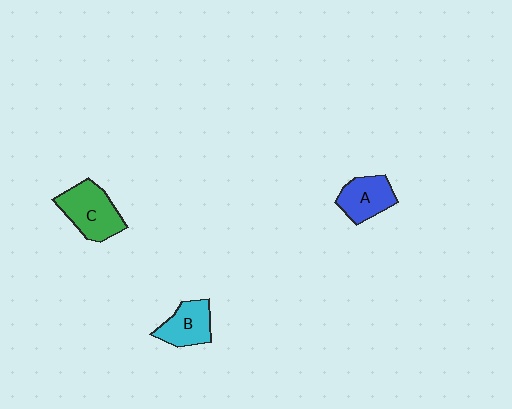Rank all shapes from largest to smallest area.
From largest to smallest: C (green), A (blue), B (cyan).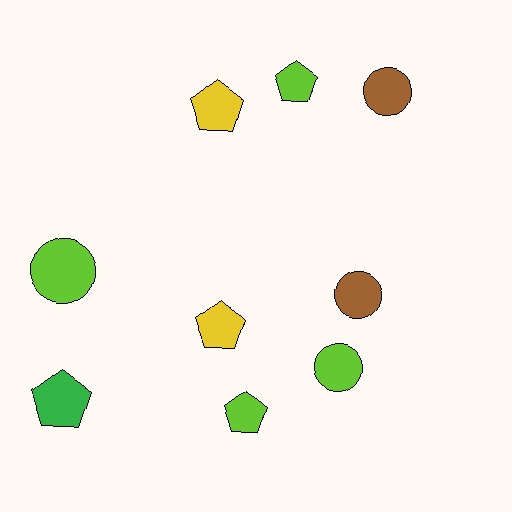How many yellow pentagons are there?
There are 2 yellow pentagons.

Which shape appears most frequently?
Pentagon, with 5 objects.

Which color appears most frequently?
Lime, with 4 objects.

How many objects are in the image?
There are 9 objects.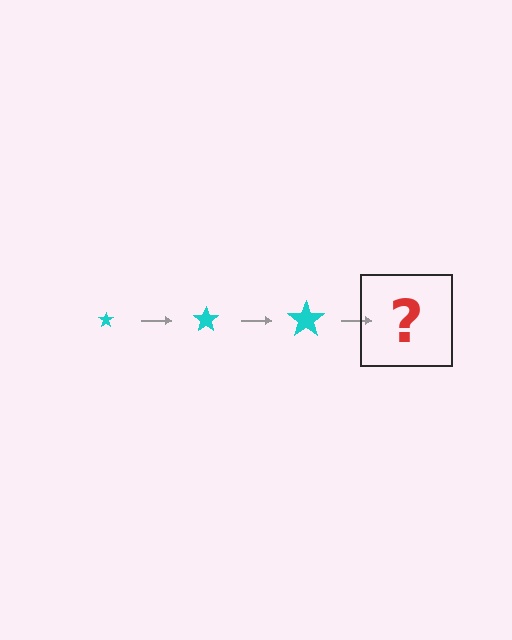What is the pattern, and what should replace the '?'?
The pattern is that the star gets progressively larger each step. The '?' should be a cyan star, larger than the previous one.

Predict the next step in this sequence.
The next step is a cyan star, larger than the previous one.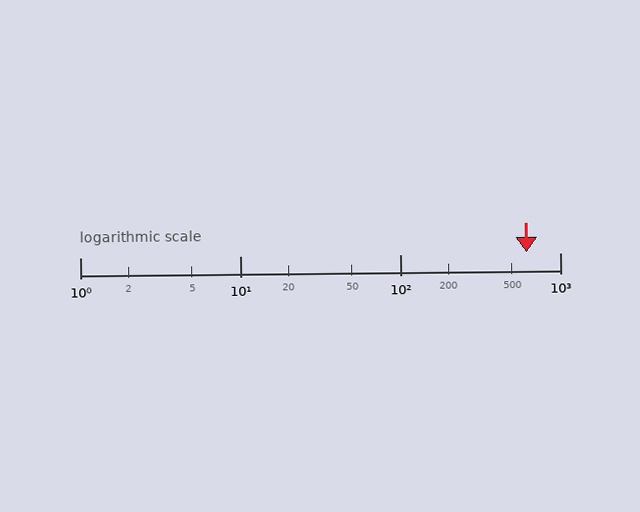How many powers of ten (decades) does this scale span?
The scale spans 3 decades, from 1 to 1000.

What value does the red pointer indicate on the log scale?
The pointer indicates approximately 620.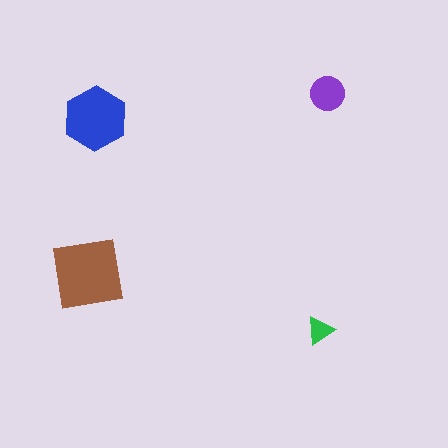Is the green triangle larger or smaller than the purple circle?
Smaller.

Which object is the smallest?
The green triangle.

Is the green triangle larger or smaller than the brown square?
Smaller.